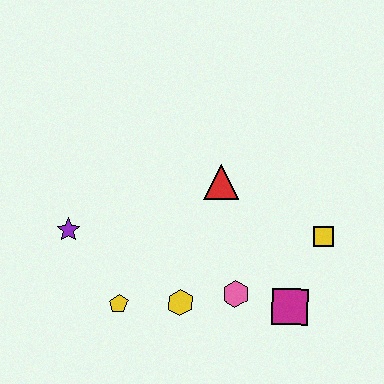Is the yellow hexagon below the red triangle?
Yes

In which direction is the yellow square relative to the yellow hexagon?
The yellow square is to the right of the yellow hexagon.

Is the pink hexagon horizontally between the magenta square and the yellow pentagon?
Yes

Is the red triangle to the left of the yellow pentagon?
No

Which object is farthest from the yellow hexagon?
The yellow square is farthest from the yellow hexagon.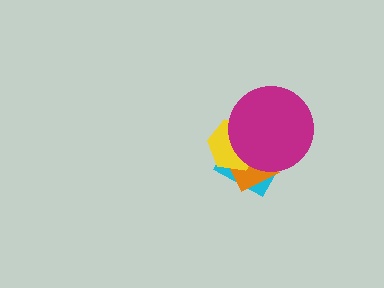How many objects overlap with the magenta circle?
3 objects overlap with the magenta circle.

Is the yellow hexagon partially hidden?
Yes, it is partially covered by another shape.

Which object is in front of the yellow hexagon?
The magenta circle is in front of the yellow hexagon.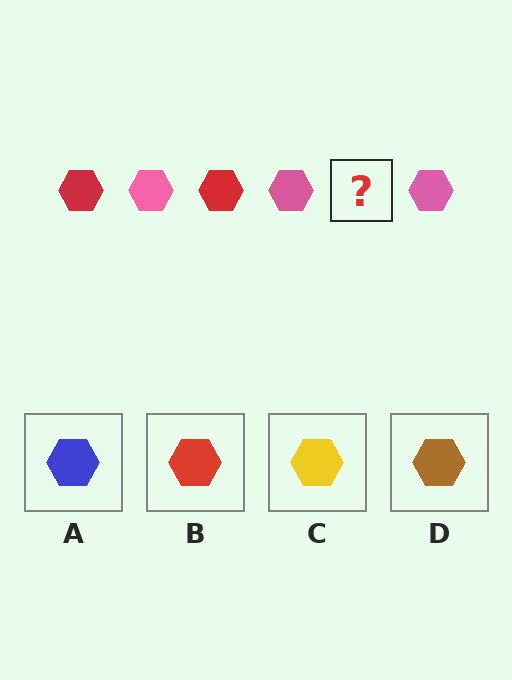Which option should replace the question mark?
Option B.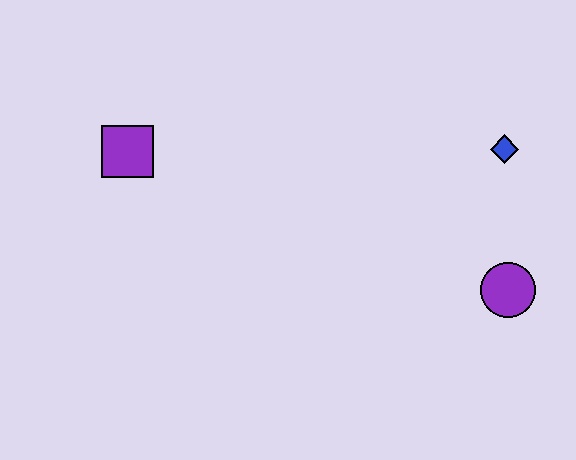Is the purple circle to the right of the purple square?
Yes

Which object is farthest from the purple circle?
The purple square is farthest from the purple circle.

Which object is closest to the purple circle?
The blue diamond is closest to the purple circle.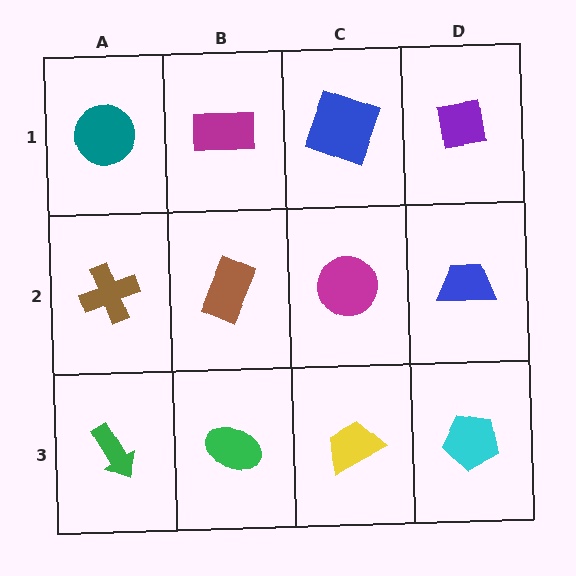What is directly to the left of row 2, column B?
A brown cross.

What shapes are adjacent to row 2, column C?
A blue square (row 1, column C), a yellow trapezoid (row 3, column C), a brown rectangle (row 2, column B), a blue trapezoid (row 2, column D).